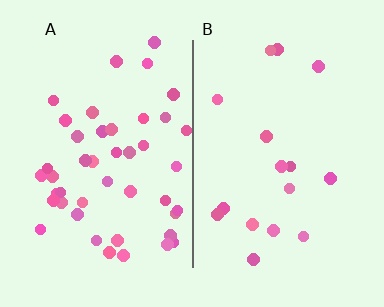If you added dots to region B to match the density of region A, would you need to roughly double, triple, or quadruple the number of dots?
Approximately triple.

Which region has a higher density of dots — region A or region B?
A (the left).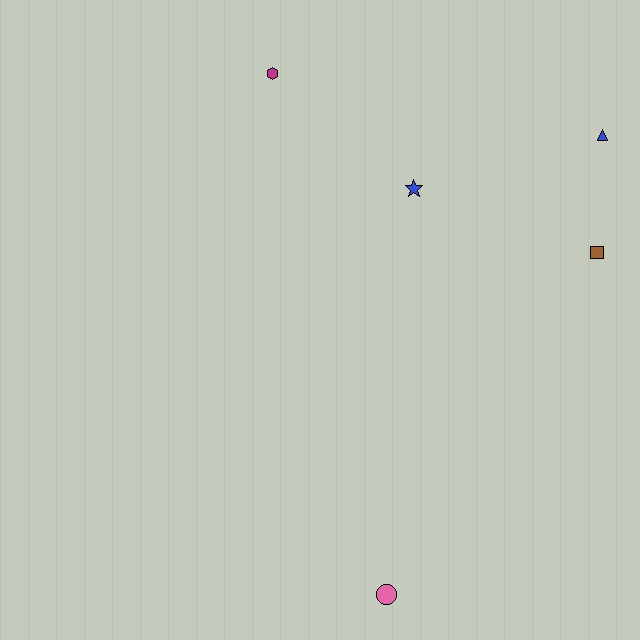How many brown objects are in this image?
There is 1 brown object.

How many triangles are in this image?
There is 1 triangle.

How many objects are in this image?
There are 5 objects.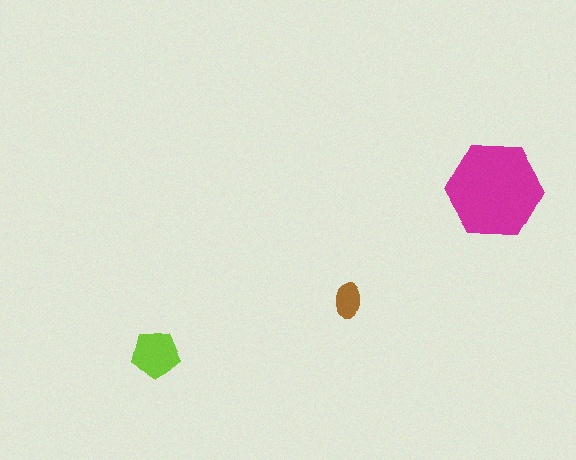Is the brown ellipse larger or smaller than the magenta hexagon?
Smaller.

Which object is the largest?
The magenta hexagon.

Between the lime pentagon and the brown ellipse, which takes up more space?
The lime pentagon.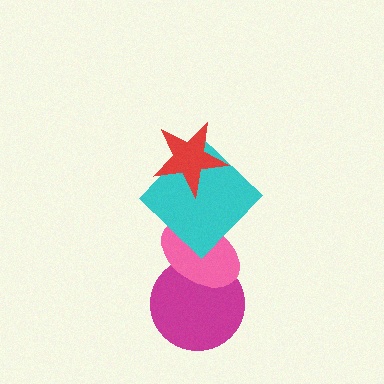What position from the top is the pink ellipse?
The pink ellipse is 3rd from the top.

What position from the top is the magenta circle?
The magenta circle is 4th from the top.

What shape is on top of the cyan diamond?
The red star is on top of the cyan diamond.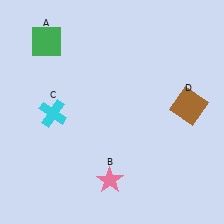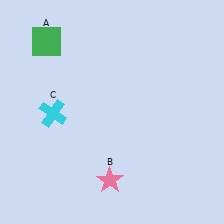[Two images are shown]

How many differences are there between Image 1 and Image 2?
There is 1 difference between the two images.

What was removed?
The brown square (D) was removed in Image 2.